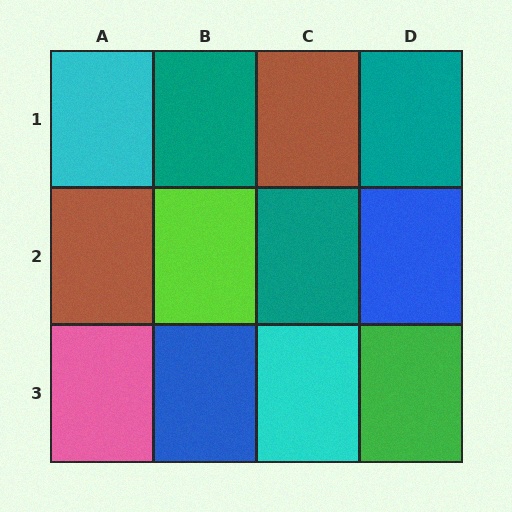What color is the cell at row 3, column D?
Green.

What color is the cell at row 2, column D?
Blue.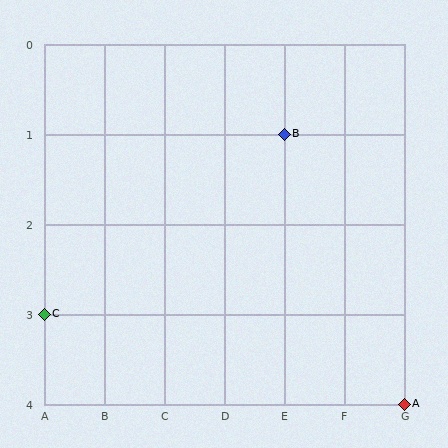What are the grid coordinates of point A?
Point A is at grid coordinates (G, 4).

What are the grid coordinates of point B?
Point B is at grid coordinates (E, 1).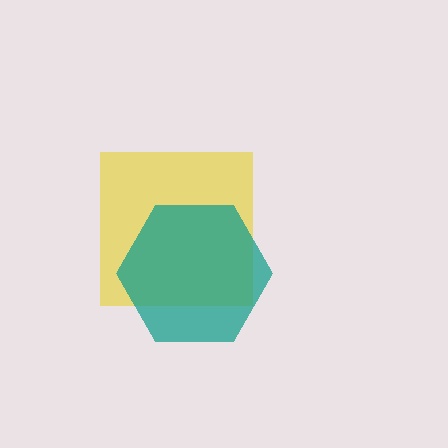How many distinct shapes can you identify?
There are 2 distinct shapes: a yellow square, a teal hexagon.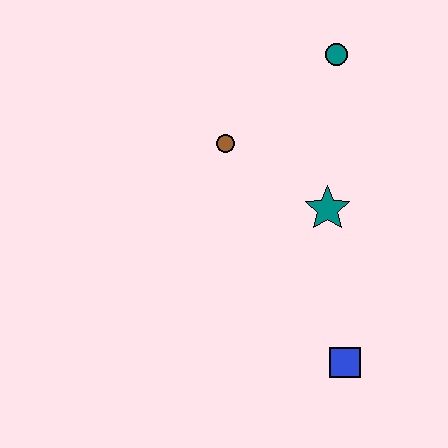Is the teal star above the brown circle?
No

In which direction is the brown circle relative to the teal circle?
The brown circle is to the left of the teal circle.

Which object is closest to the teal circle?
The brown circle is closest to the teal circle.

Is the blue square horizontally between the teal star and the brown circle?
No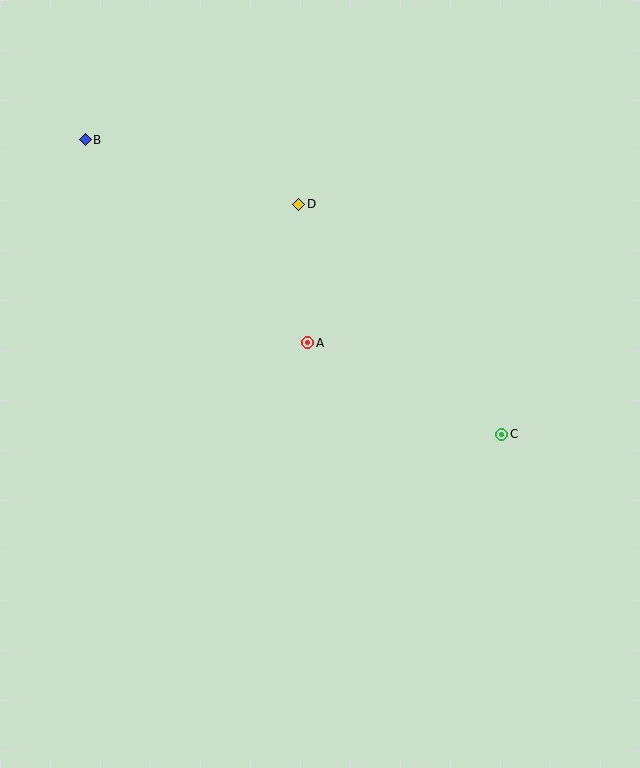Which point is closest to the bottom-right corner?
Point C is closest to the bottom-right corner.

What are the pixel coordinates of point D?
Point D is at (299, 204).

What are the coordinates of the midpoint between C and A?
The midpoint between C and A is at (405, 388).